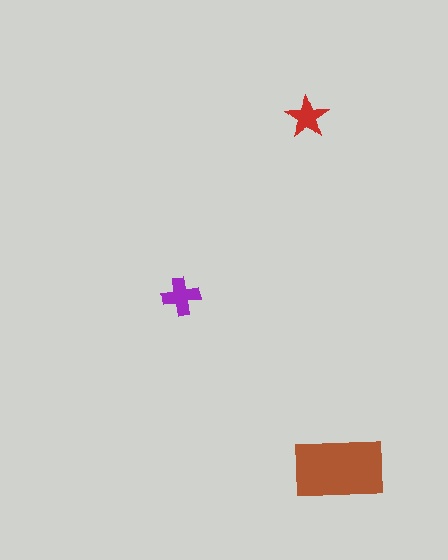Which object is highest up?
The red star is topmost.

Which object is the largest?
The brown rectangle.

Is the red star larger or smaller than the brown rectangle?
Smaller.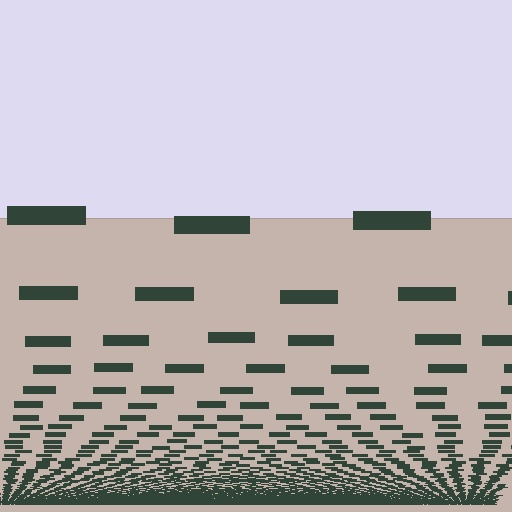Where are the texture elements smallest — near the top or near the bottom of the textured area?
Near the bottom.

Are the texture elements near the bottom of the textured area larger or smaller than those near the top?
Smaller. The gradient is inverted — elements near the bottom are smaller and denser.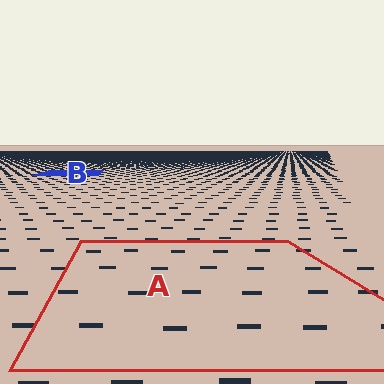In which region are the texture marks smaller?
The texture marks are smaller in region B, because it is farther away.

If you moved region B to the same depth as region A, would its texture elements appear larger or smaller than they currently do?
They would appear larger. At a closer depth, the same texture elements are projected at a bigger on-screen size.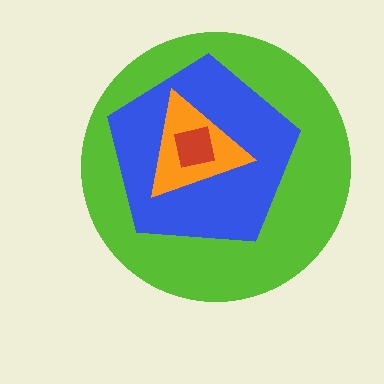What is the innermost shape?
The red square.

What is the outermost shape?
The lime circle.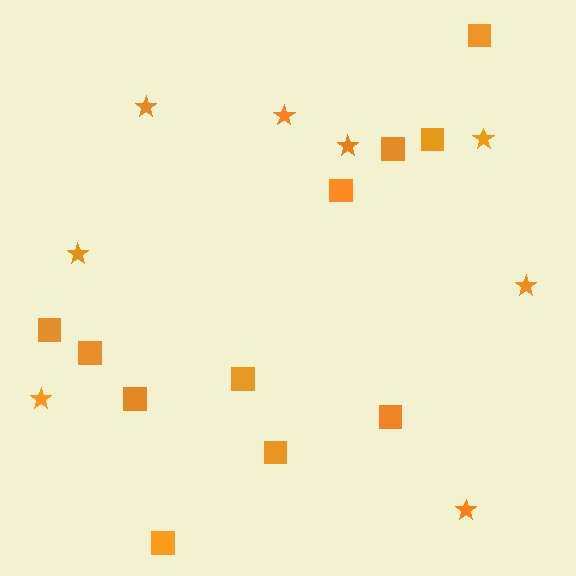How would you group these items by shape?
There are 2 groups: one group of stars (8) and one group of squares (11).